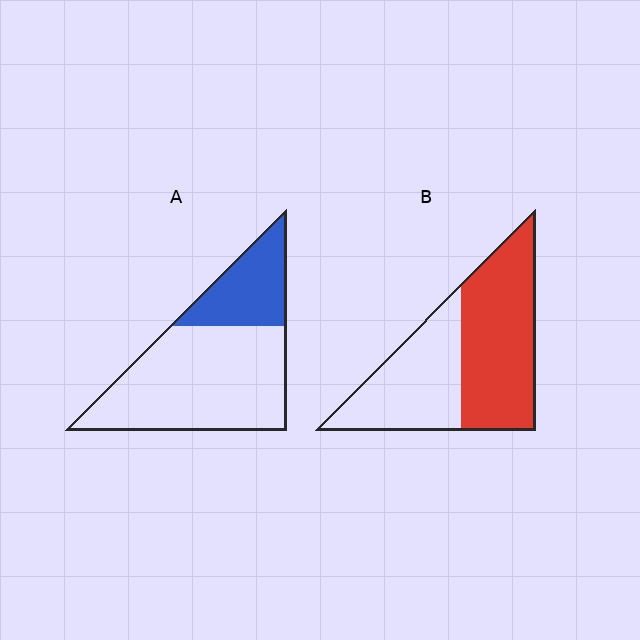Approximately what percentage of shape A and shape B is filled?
A is approximately 30% and B is approximately 55%.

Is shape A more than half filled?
No.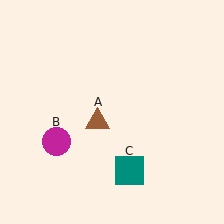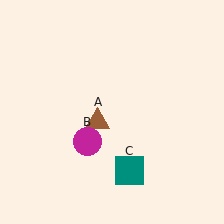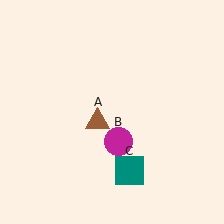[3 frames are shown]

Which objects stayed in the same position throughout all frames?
Brown triangle (object A) and teal square (object C) remained stationary.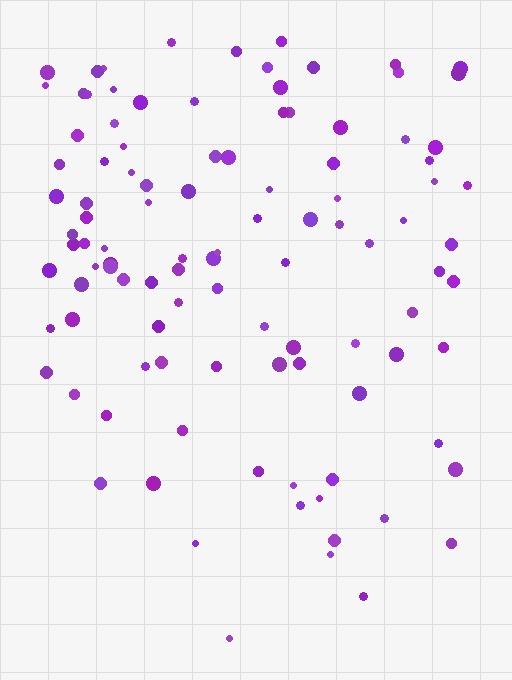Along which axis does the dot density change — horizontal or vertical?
Vertical.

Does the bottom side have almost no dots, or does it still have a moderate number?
Still a moderate number, just noticeably fewer than the top.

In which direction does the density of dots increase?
From bottom to top, with the top side densest.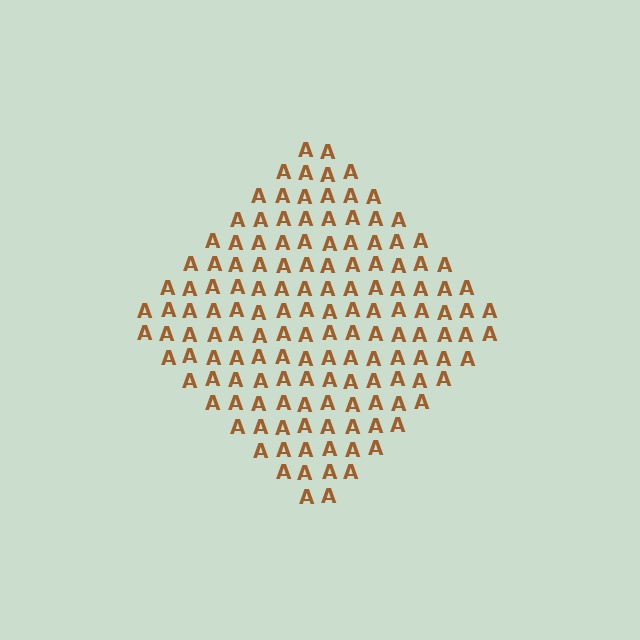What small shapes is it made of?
It is made of small letter A's.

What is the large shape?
The large shape is a diamond.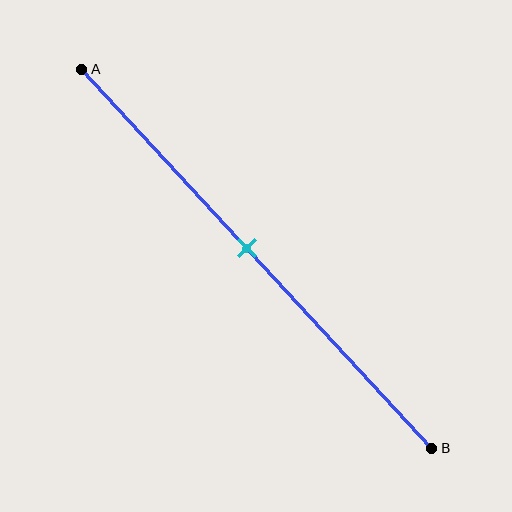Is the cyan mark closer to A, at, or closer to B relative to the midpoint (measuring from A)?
The cyan mark is approximately at the midpoint of segment AB.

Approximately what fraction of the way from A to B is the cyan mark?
The cyan mark is approximately 45% of the way from A to B.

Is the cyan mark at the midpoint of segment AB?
Yes, the mark is approximately at the midpoint.